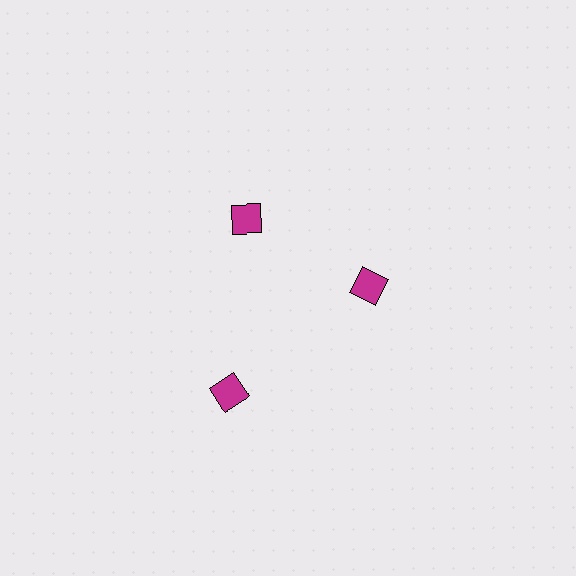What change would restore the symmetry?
The symmetry would be restored by moving it inward, back onto the ring so that all 3 diamonds sit at equal angles and equal distance from the center.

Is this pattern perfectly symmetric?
No. The 3 magenta diamonds are arranged in a ring, but one element near the 7 o'clock position is pushed outward from the center, breaking the 3-fold rotational symmetry.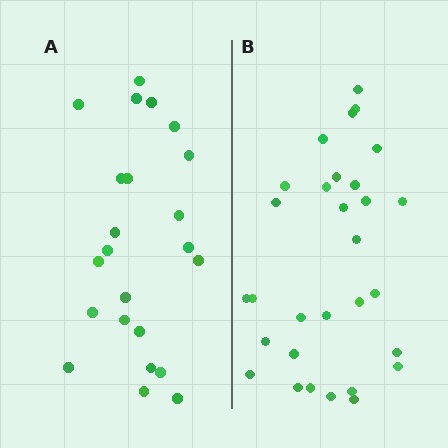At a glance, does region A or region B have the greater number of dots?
Region B (the right region) has more dots.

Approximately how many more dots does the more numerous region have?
Region B has roughly 8 or so more dots than region A.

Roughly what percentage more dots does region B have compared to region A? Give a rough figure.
About 30% more.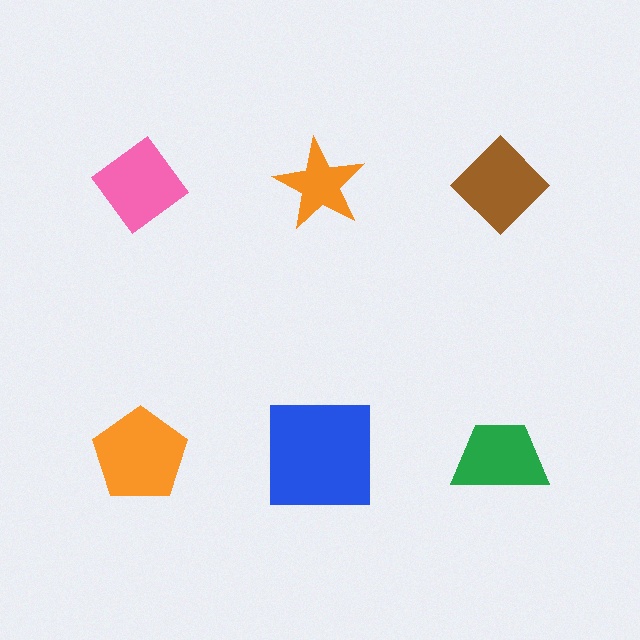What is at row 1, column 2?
An orange star.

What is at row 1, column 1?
A pink diamond.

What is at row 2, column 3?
A green trapezoid.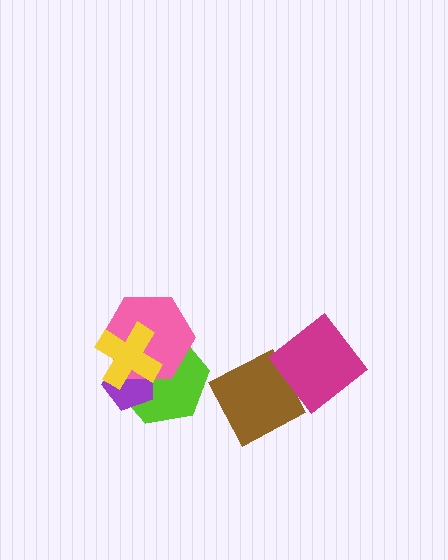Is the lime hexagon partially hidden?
Yes, it is partially covered by another shape.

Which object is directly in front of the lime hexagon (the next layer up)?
The purple pentagon is directly in front of the lime hexagon.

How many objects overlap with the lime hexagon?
3 objects overlap with the lime hexagon.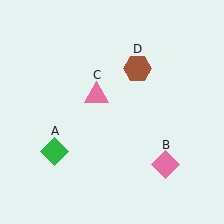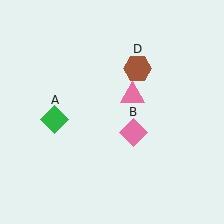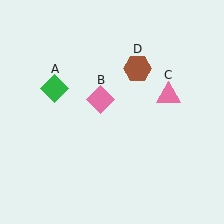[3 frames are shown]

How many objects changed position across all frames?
3 objects changed position: green diamond (object A), pink diamond (object B), pink triangle (object C).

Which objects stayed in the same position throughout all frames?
Brown hexagon (object D) remained stationary.